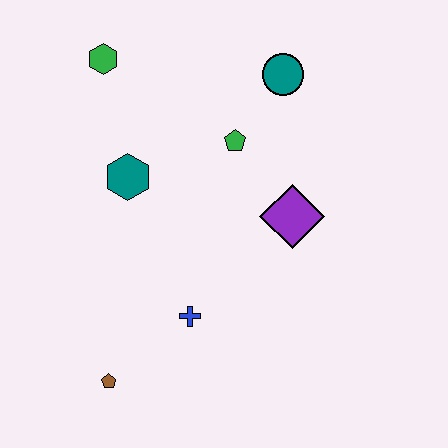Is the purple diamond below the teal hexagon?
Yes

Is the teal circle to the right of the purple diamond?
No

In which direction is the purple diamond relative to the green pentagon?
The purple diamond is below the green pentagon.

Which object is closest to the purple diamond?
The green pentagon is closest to the purple diamond.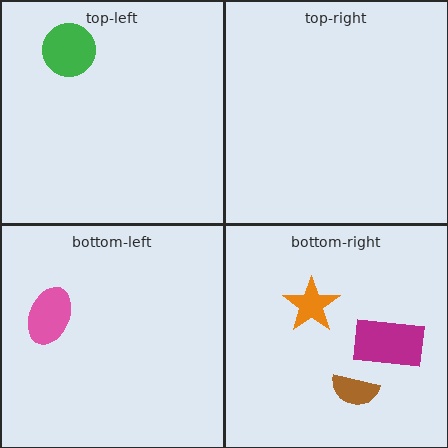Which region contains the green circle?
The top-left region.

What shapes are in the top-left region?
The green circle.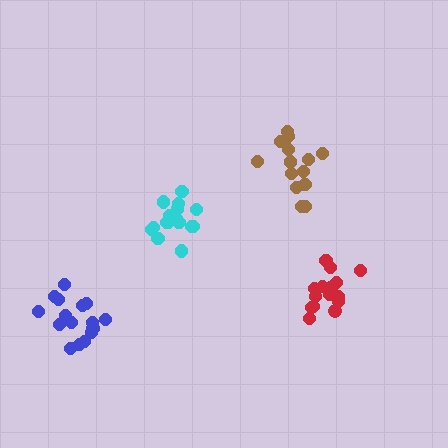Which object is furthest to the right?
The red cluster is rightmost.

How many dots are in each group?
Group 1: 16 dots, Group 2: 14 dots, Group 3: 16 dots, Group 4: 15 dots (61 total).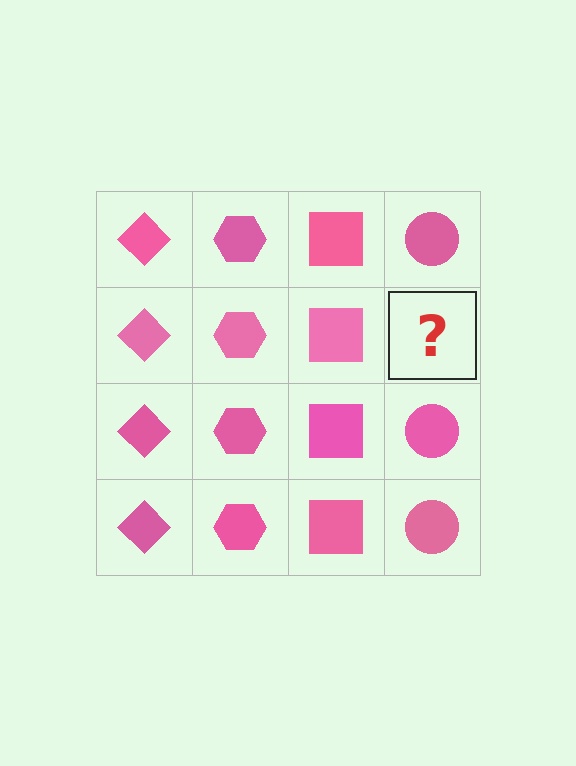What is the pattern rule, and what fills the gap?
The rule is that each column has a consistent shape. The gap should be filled with a pink circle.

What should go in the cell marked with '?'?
The missing cell should contain a pink circle.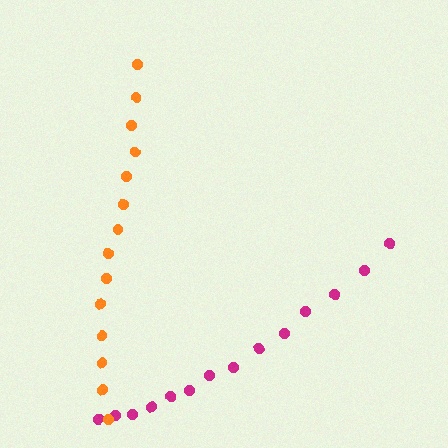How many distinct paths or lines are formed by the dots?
There are 2 distinct paths.